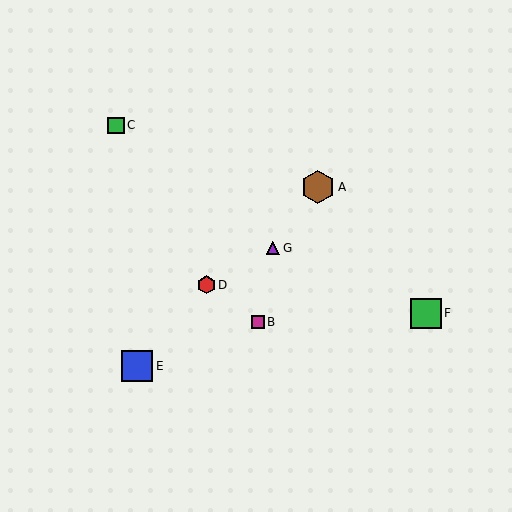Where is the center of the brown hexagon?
The center of the brown hexagon is at (318, 187).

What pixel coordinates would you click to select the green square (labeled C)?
Click at (116, 125) to select the green square C.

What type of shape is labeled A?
Shape A is a brown hexagon.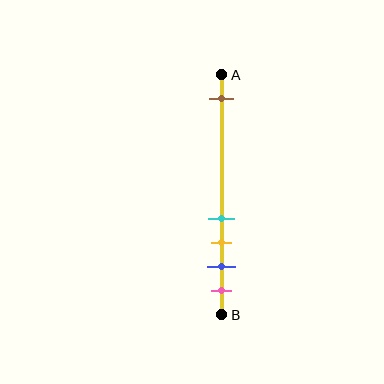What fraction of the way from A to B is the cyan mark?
The cyan mark is approximately 60% (0.6) of the way from A to B.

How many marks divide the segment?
There are 5 marks dividing the segment.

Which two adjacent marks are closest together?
The cyan and yellow marks are the closest adjacent pair.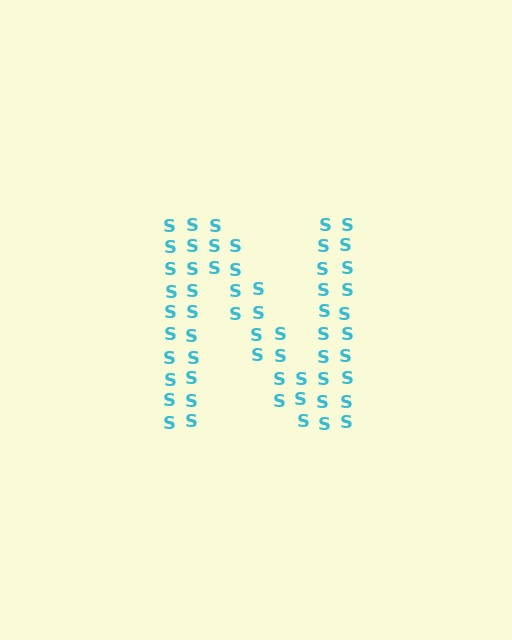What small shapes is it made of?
It is made of small letter S's.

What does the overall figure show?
The overall figure shows the letter N.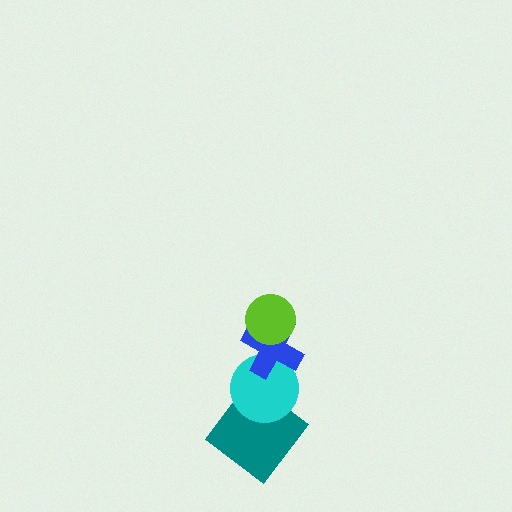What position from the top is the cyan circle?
The cyan circle is 3rd from the top.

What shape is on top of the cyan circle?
The blue cross is on top of the cyan circle.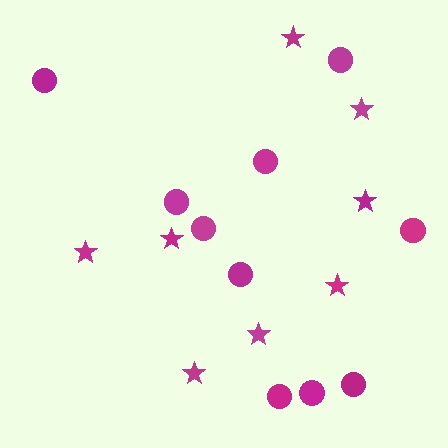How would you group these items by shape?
There are 2 groups: one group of stars (8) and one group of circles (10).